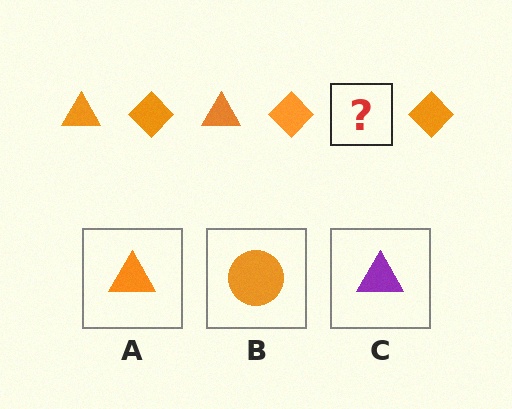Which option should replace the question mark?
Option A.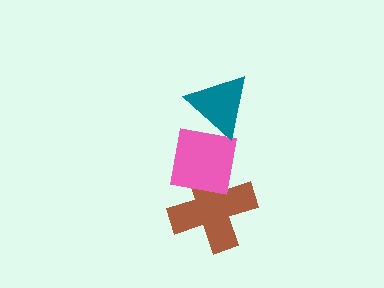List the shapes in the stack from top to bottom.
From top to bottom: the teal triangle, the pink square, the brown cross.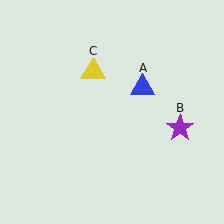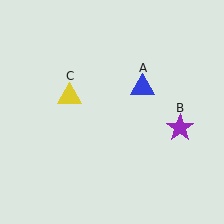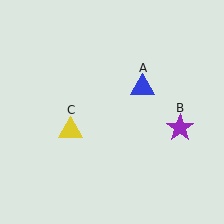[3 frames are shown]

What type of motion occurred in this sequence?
The yellow triangle (object C) rotated counterclockwise around the center of the scene.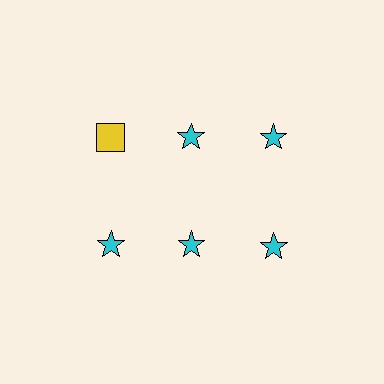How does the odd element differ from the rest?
It differs in both color (yellow instead of cyan) and shape (square instead of star).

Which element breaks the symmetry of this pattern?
The yellow square in the top row, leftmost column breaks the symmetry. All other shapes are cyan stars.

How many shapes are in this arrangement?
There are 6 shapes arranged in a grid pattern.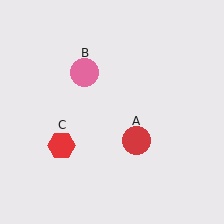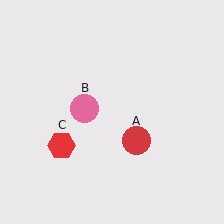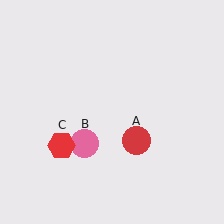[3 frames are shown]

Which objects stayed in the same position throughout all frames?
Red circle (object A) and red hexagon (object C) remained stationary.